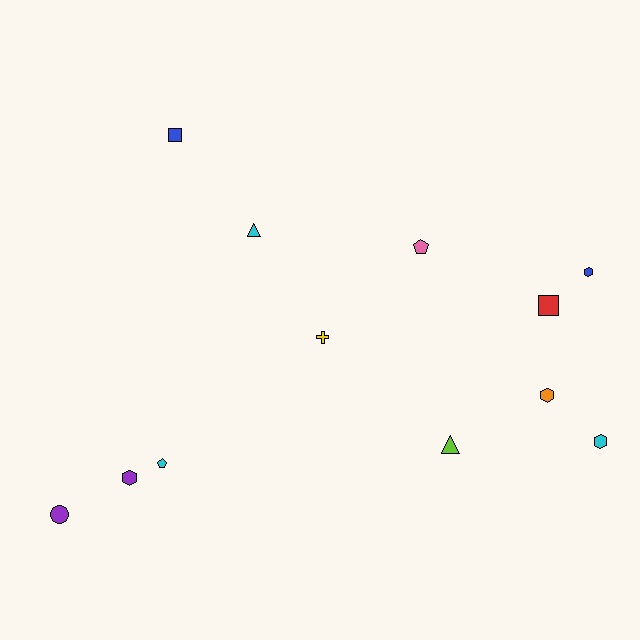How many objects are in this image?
There are 12 objects.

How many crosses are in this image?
There is 1 cross.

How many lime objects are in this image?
There is 1 lime object.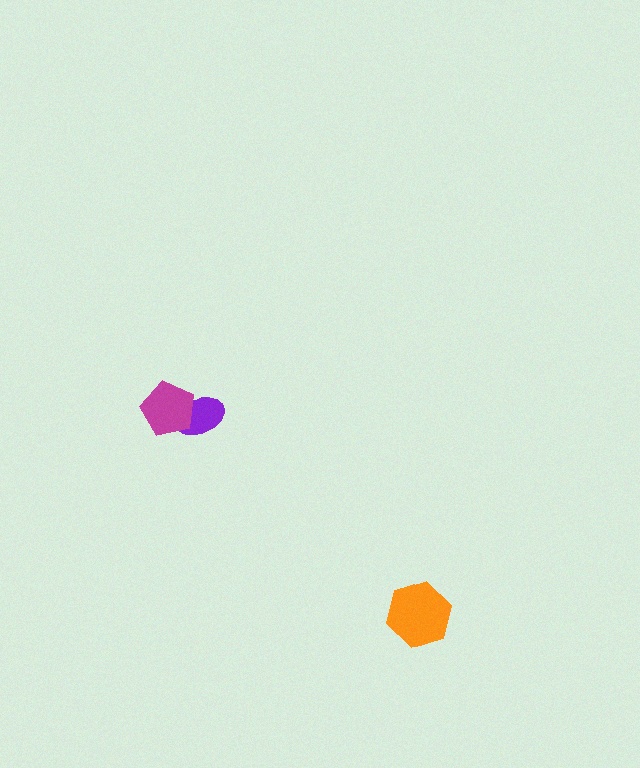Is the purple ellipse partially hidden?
Yes, it is partially covered by another shape.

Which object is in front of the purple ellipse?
The magenta pentagon is in front of the purple ellipse.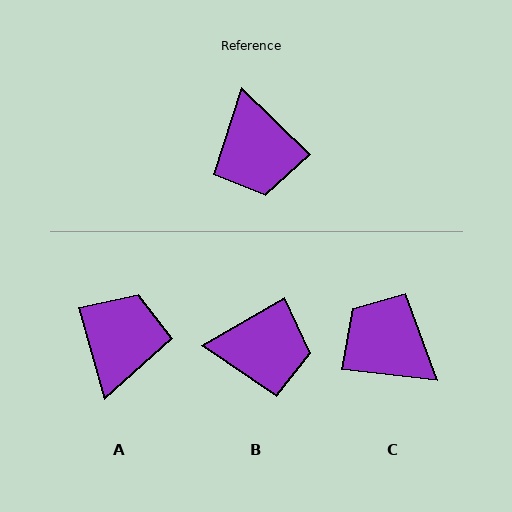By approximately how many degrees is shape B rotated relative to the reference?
Approximately 73 degrees counter-clockwise.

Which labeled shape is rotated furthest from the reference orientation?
A, about 150 degrees away.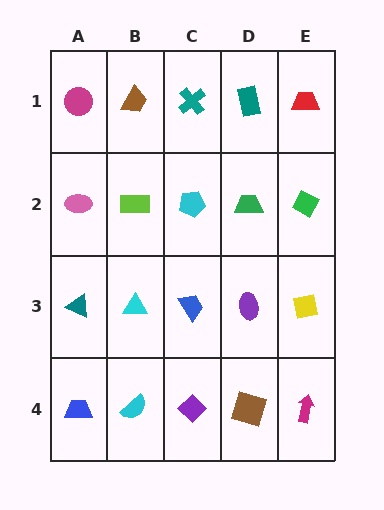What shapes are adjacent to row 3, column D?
A green trapezoid (row 2, column D), a brown square (row 4, column D), a blue trapezoid (row 3, column C), a yellow square (row 3, column E).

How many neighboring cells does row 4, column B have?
3.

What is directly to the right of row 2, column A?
A lime rectangle.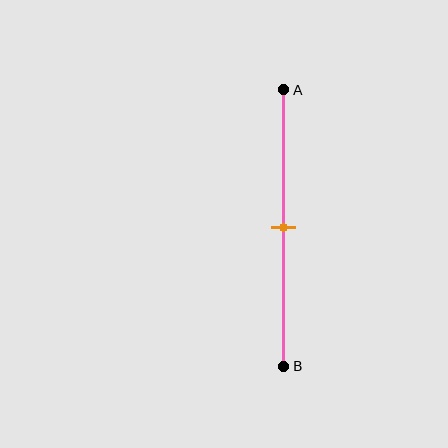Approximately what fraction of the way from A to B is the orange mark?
The orange mark is approximately 50% of the way from A to B.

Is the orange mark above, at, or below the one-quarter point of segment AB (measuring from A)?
The orange mark is below the one-quarter point of segment AB.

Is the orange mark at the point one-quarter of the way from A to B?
No, the mark is at about 50% from A, not at the 25% one-quarter point.